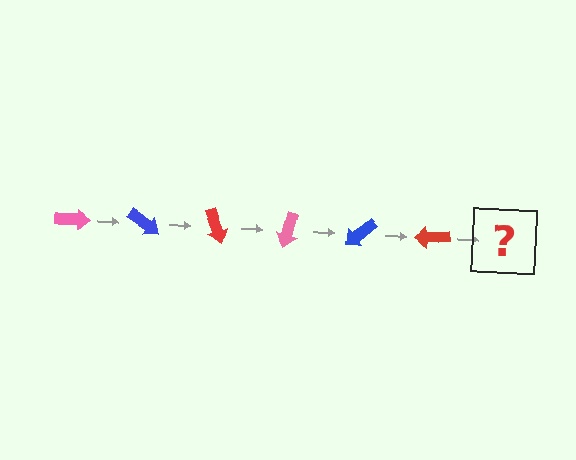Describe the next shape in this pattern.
It should be a pink arrow, rotated 210 degrees from the start.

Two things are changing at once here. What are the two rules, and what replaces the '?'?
The two rules are that it rotates 35 degrees each step and the color cycles through pink, blue, and red. The '?' should be a pink arrow, rotated 210 degrees from the start.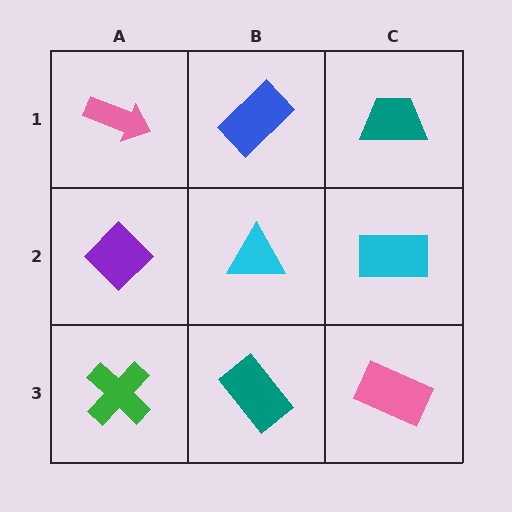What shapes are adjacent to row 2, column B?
A blue rectangle (row 1, column B), a teal rectangle (row 3, column B), a purple diamond (row 2, column A), a cyan rectangle (row 2, column C).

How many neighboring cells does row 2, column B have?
4.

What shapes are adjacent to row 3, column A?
A purple diamond (row 2, column A), a teal rectangle (row 3, column B).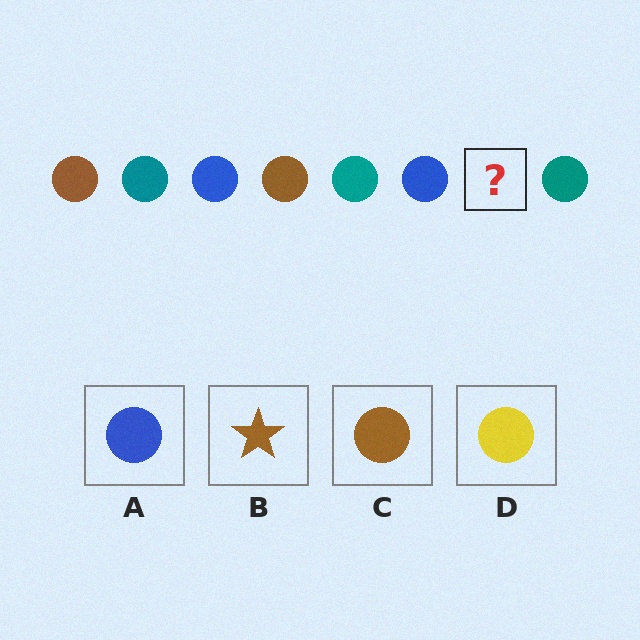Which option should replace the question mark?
Option C.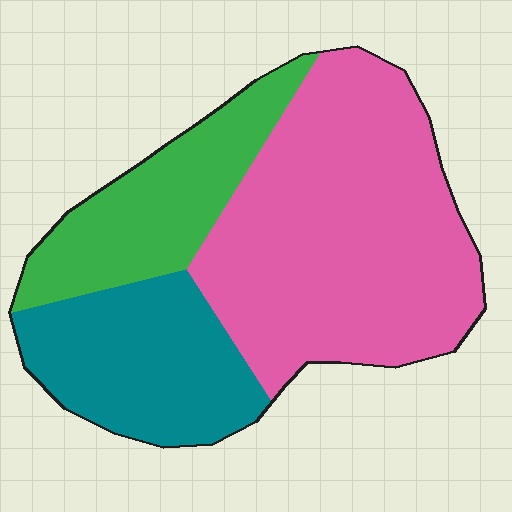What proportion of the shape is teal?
Teal takes up about one quarter (1/4) of the shape.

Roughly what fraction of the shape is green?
Green takes up about one fifth (1/5) of the shape.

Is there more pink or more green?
Pink.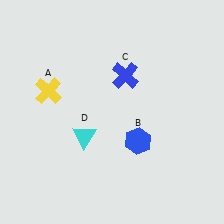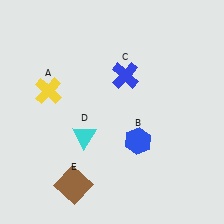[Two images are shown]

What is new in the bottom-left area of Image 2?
A brown square (E) was added in the bottom-left area of Image 2.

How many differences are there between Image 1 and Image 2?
There is 1 difference between the two images.